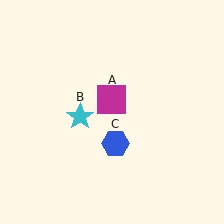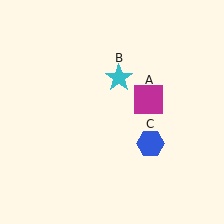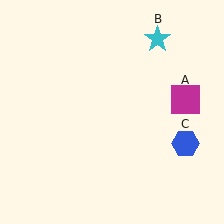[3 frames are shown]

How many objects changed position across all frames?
3 objects changed position: magenta square (object A), cyan star (object B), blue hexagon (object C).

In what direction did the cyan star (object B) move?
The cyan star (object B) moved up and to the right.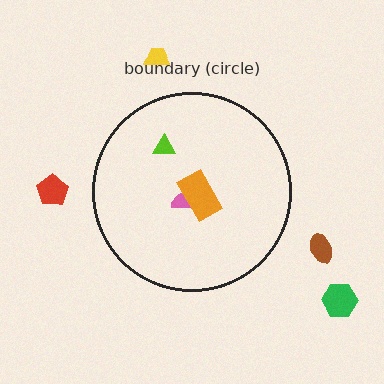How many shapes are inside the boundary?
3 inside, 4 outside.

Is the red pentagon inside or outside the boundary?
Outside.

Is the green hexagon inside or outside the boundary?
Outside.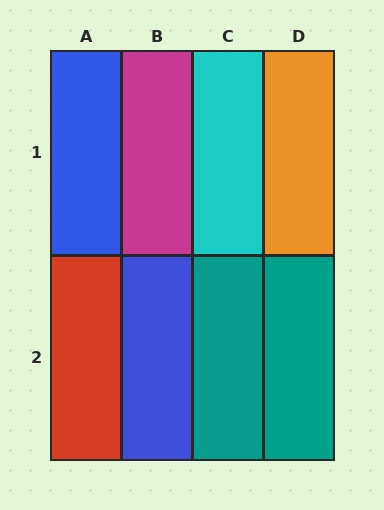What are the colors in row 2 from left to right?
Red, blue, teal, teal.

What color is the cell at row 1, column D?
Orange.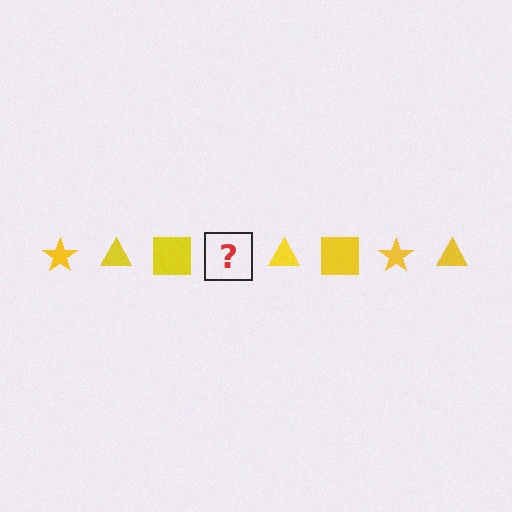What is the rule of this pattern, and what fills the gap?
The rule is that the pattern cycles through star, triangle, square shapes in yellow. The gap should be filled with a yellow star.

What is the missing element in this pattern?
The missing element is a yellow star.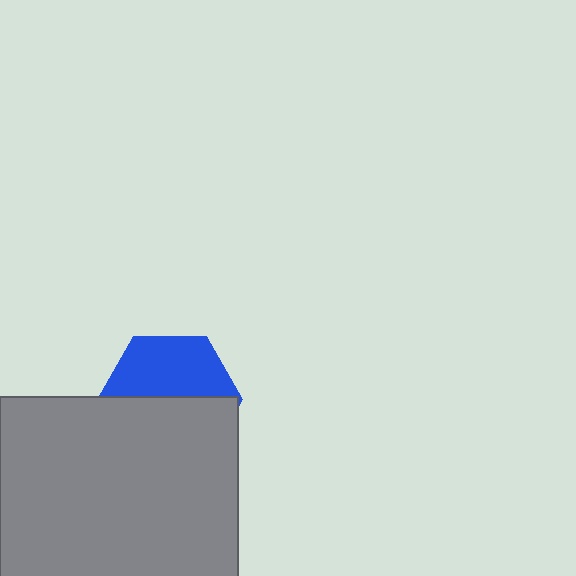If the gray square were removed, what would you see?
You would see the complete blue hexagon.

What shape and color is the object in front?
The object in front is a gray square.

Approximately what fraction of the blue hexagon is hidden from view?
Roughly 54% of the blue hexagon is hidden behind the gray square.